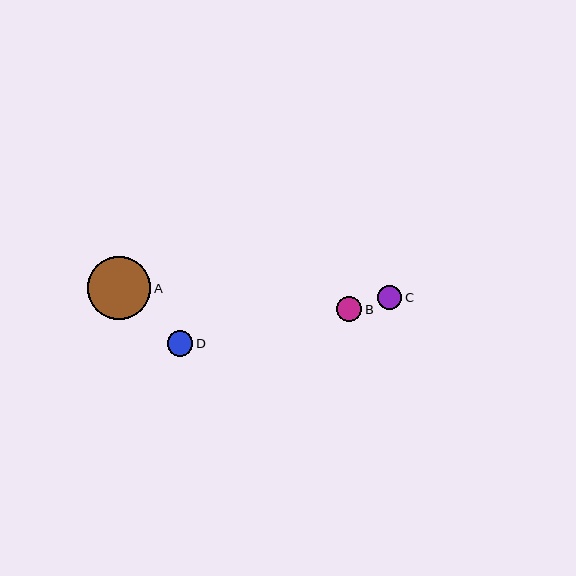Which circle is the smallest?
Circle C is the smallest with a size of approximately 25 pixels.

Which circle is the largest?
Circle A is the largest with a size of approximately 63 pixels.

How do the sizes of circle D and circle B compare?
Circle D and circle B are approximately the same size.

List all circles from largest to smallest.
From largest to smallest: A, D, B, C.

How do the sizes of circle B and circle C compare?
Circle B and circle C are approximately the same size.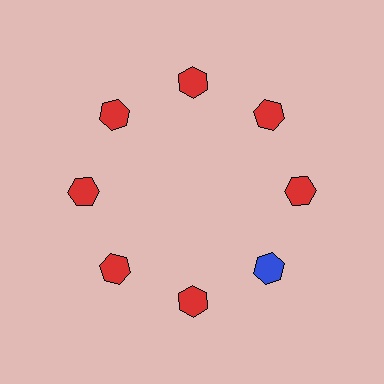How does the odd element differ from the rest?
It has a different color: blue instead of red.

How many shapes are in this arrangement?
There are 8 shapes arranged in a ring pattern.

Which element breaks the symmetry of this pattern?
The blue hexagon at roughly the 4 o'clock position breaks the symmetry. All other shapes are red hexagons.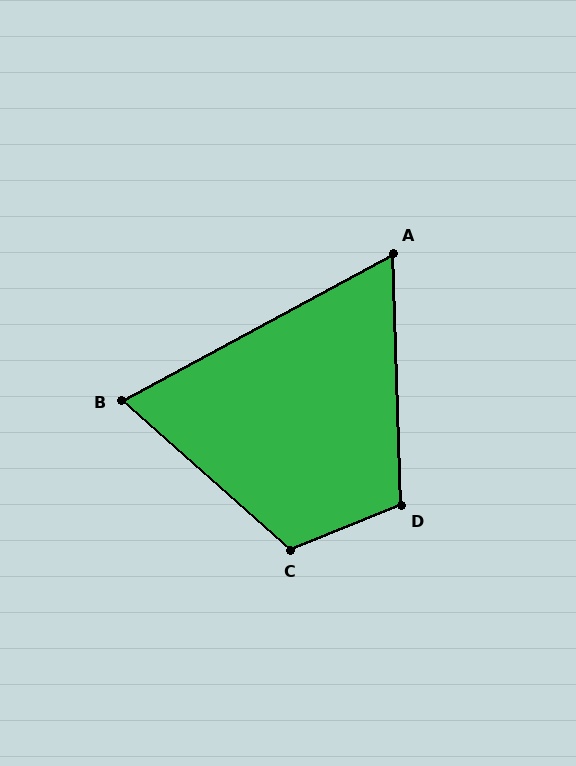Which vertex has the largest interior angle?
C, at approximately 117 degrees.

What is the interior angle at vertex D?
Approximately 110 degrees (obtuse).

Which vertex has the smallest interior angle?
A, at approximately 63 degrees.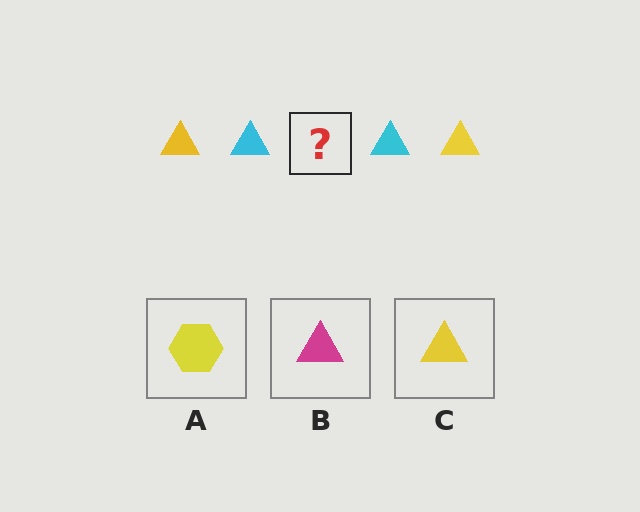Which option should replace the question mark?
Option C.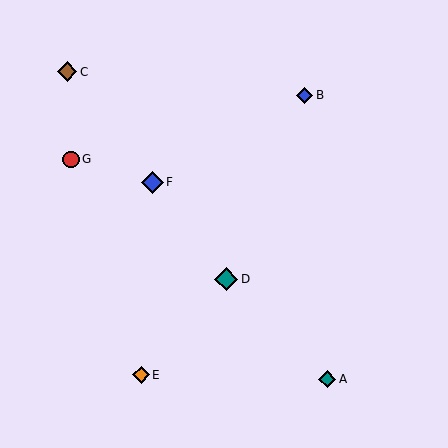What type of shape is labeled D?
Shape D is a teal diamond.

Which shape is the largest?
The teal diamond (labeled D) is the largest.